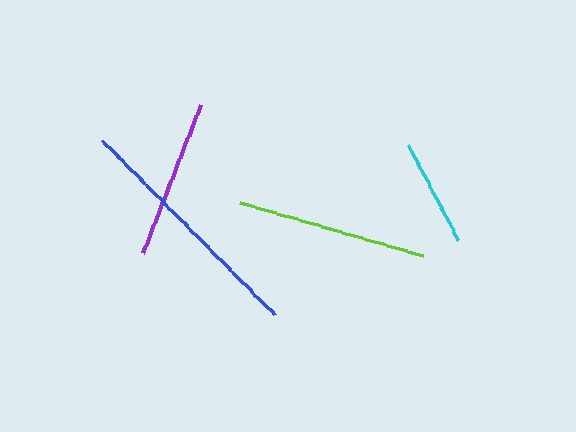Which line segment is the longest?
The blue line is the longest at approximately 245 pixels.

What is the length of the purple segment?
The purple segment is approximately 159 pixels long.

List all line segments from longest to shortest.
From longest to shortest: blue, lime, purple, cyan.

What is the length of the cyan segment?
The cyan segment is approximately 107 pixels long.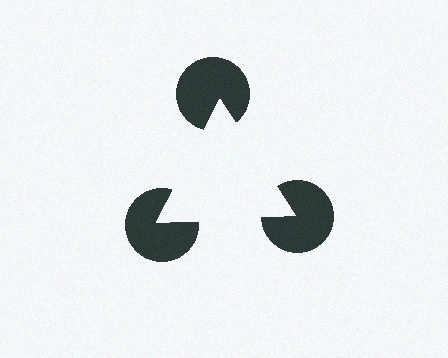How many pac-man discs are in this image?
There are 3 — one at each vertex of the illusory triangle.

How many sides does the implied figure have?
3 sides.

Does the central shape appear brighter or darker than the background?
It typically appears slightly brighter than the background, even though no actual brightness change is drawn.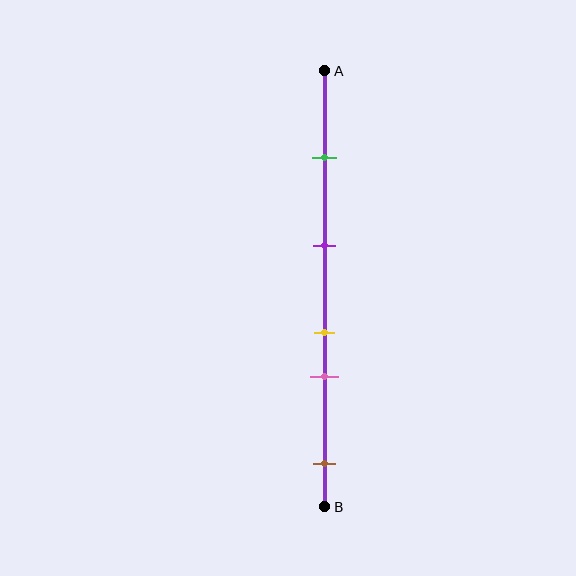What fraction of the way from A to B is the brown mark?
The brown mark is approximately 90% (0.9) of the way from A to B.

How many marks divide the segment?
There are 5 marks dividing the segment.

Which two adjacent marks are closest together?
The yellow and pink marks are the closest adjacent pair.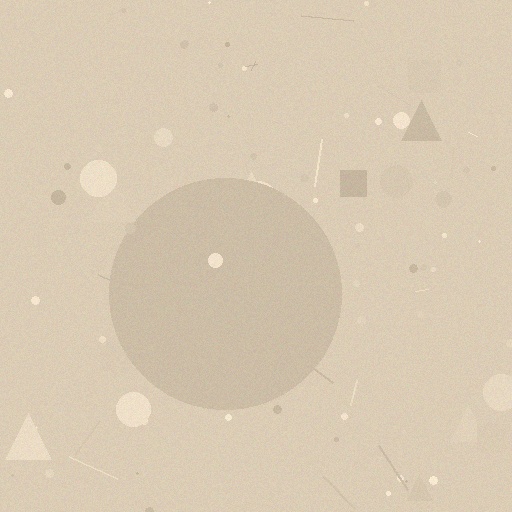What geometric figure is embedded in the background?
A circle is embedded in the background.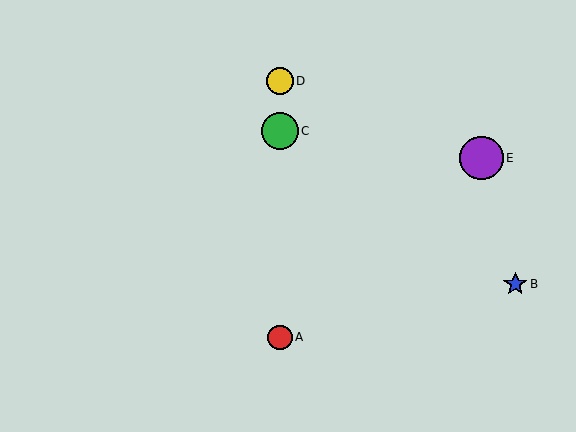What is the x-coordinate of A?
Object A is at x≈280.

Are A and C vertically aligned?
Yes, both are at x≈280.